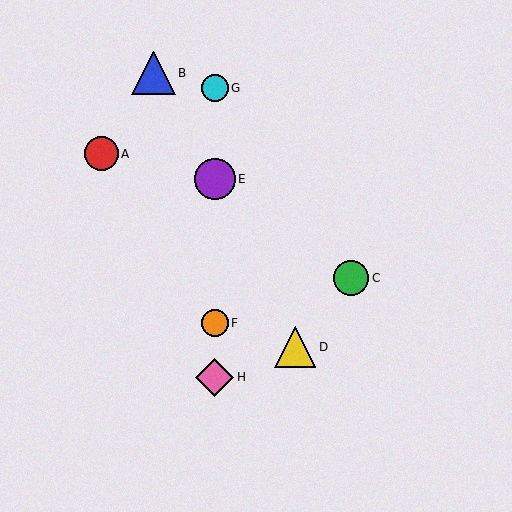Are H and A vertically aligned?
No, H is at x≈215 and A is at x≈101.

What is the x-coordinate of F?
Object F is at x≈215.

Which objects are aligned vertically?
Objects E, F, G, H are aligned vertically.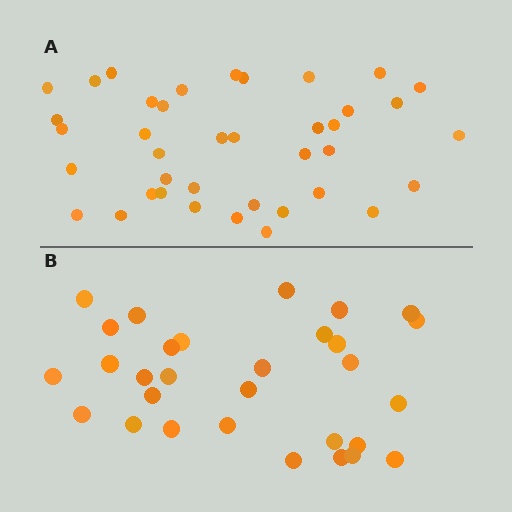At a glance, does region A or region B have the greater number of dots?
Region A (the top region) has more dots.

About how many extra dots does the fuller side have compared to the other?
Region A has roughly 8 or so more dots than region B.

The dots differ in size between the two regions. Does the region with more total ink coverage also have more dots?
No. Region B has more total ink coverage because its dots are larger, but region A actually contains more individual dots. Total area can be misleading — the number of items is what matters here.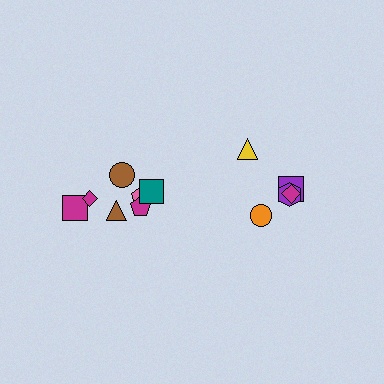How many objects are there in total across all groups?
There are 12 objects.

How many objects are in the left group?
There are 7 objects.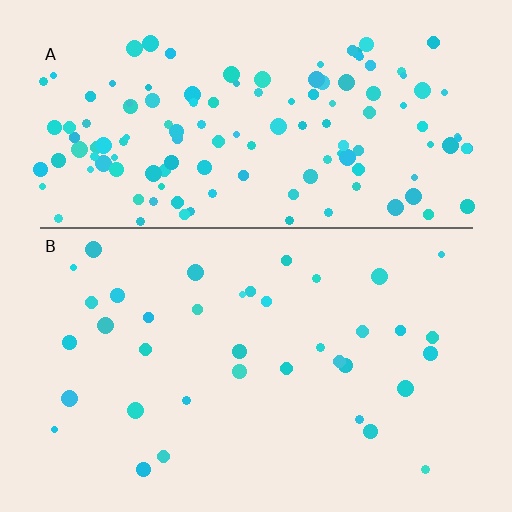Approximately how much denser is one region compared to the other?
Approximately 3.7× — region A over region B.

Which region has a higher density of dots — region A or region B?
A (the top).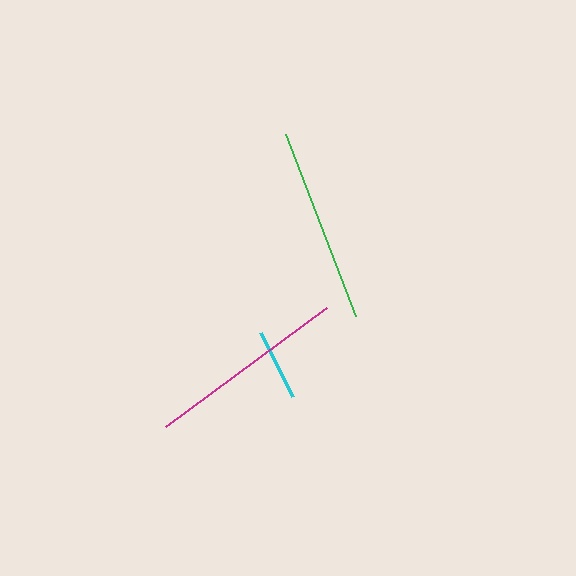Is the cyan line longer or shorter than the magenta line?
The magenta line is longer than the cyan line.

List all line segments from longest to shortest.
From longest to shortest: magenta, green, cyan.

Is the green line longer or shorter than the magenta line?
The magenta line is longer than the green line.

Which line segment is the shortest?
The cyan line is the shortest at approximately 71 pixels.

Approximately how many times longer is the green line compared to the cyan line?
The green line is approximately 2.7 times the length of the cyan line.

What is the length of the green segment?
The green segment is approximately 195 pixels long.